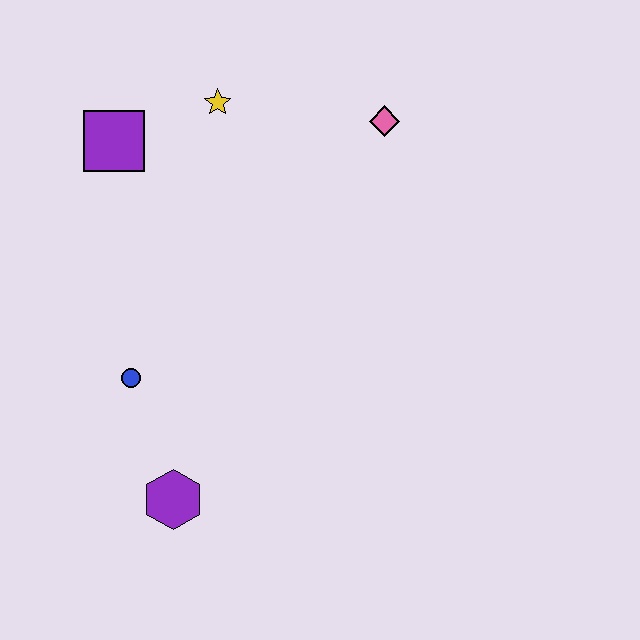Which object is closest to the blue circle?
The purple hexagon is closest to the blue circle.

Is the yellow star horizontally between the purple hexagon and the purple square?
No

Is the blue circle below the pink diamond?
Yes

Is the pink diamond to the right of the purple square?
Yes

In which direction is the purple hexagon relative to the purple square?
The purple hexagon is below the purple square.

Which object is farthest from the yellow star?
The purple hexagon is farthest from the yellow star.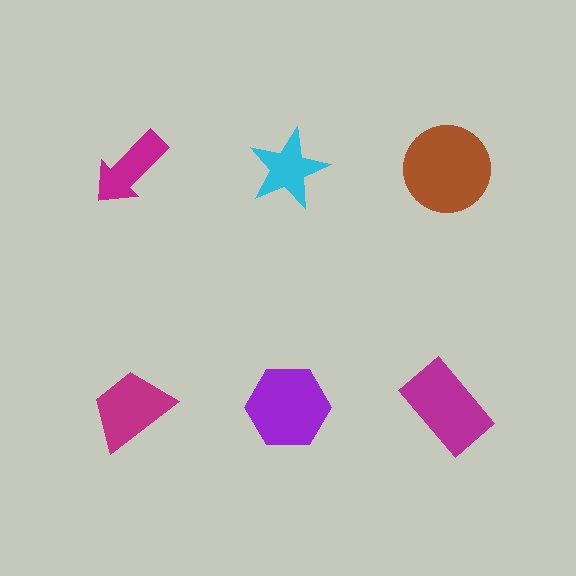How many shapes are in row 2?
3 shapes.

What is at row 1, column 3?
A brown circle.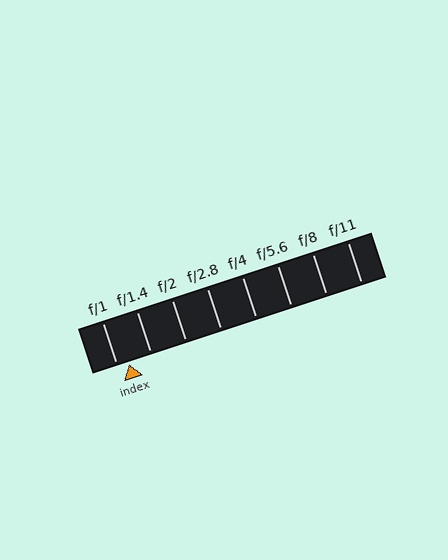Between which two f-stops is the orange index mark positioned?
The index mark is between f/1 and f/1.4.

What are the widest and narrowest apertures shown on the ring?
The widest aperture shown is f/1 and the narrowest is f/11.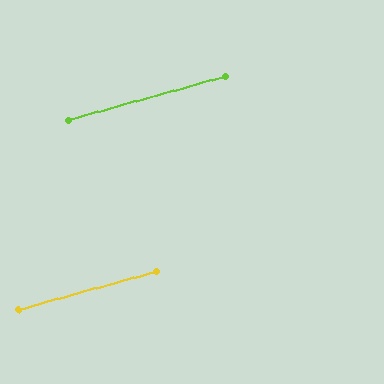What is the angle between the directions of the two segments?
Approximately 0 degrees.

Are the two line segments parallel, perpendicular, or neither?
Parallel — their directions differ by only 0.4°.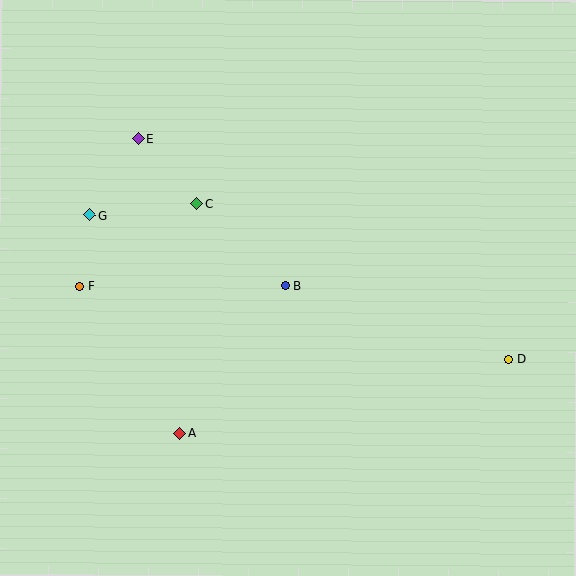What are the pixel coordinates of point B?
Point B is at (285, 286).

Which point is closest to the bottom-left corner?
Point A is closest to the bottom-left corner.